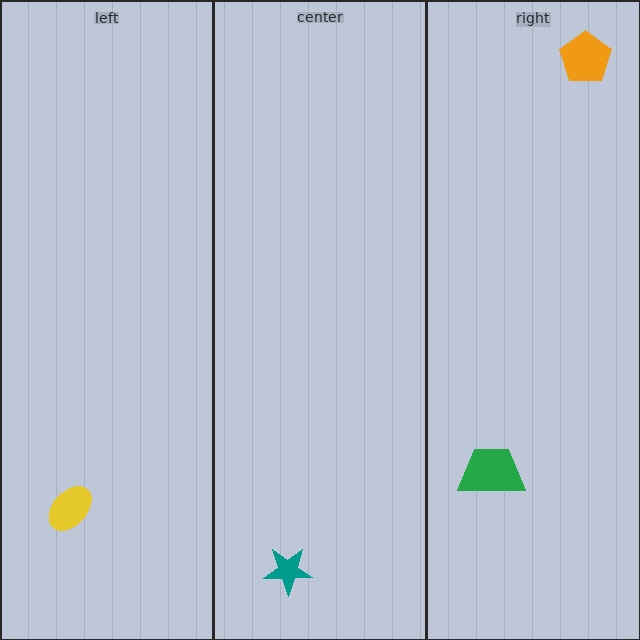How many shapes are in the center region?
1.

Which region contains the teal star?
The center region.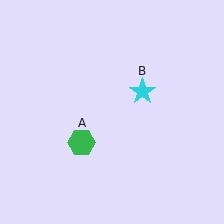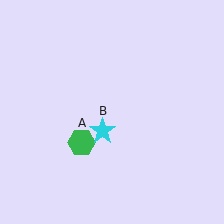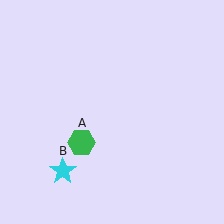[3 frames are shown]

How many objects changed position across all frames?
1 object changed position: cyan star (object B).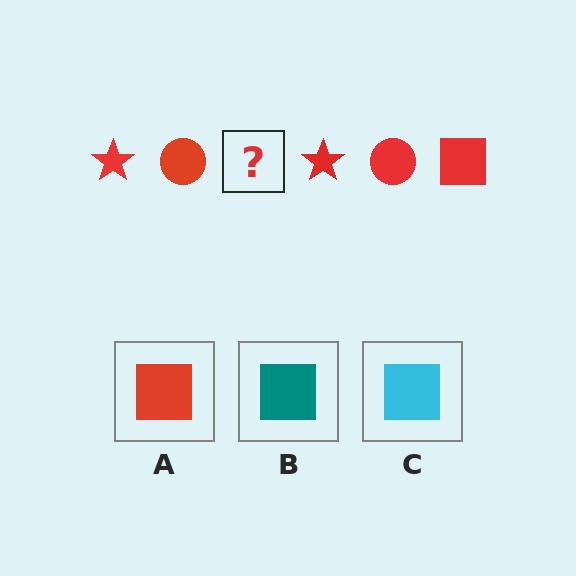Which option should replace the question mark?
Option A.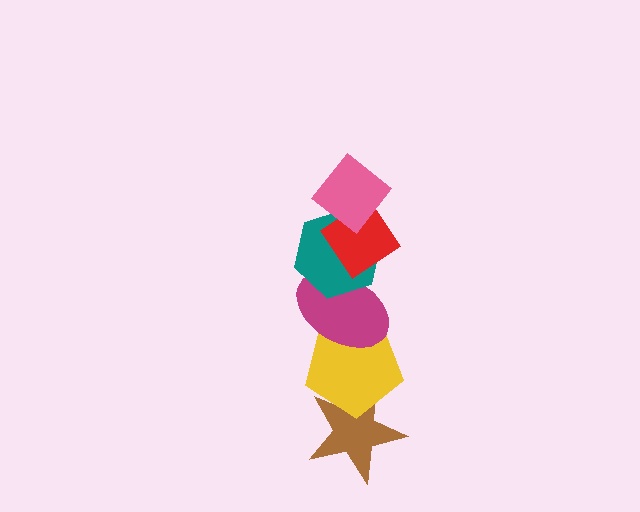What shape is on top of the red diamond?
The pink diamond is on top of the red diamond.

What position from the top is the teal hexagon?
The teal hexagon is 3rd from the top.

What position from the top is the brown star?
The brown star is 6th from the top.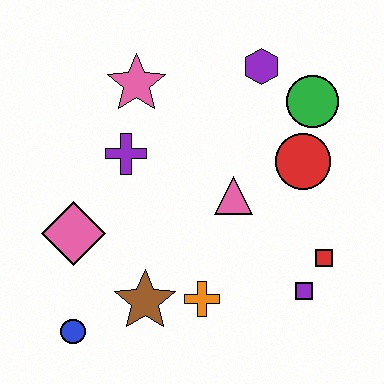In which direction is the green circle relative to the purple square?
The green circle is above the purple square.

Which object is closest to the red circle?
The green circle is closest to the red circle.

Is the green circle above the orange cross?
Yes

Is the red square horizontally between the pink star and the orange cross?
No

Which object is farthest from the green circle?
The blue circle is farthest from the green circle.